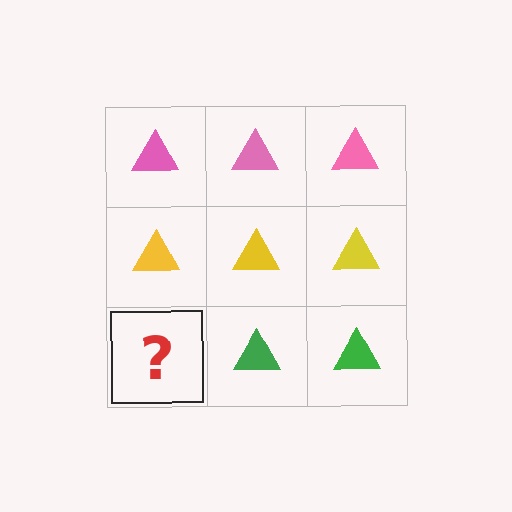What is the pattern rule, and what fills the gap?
The rule is that each row has a consistent color. The gap should be filled with a green triangle.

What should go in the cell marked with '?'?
The missing cell should contain a green triangle.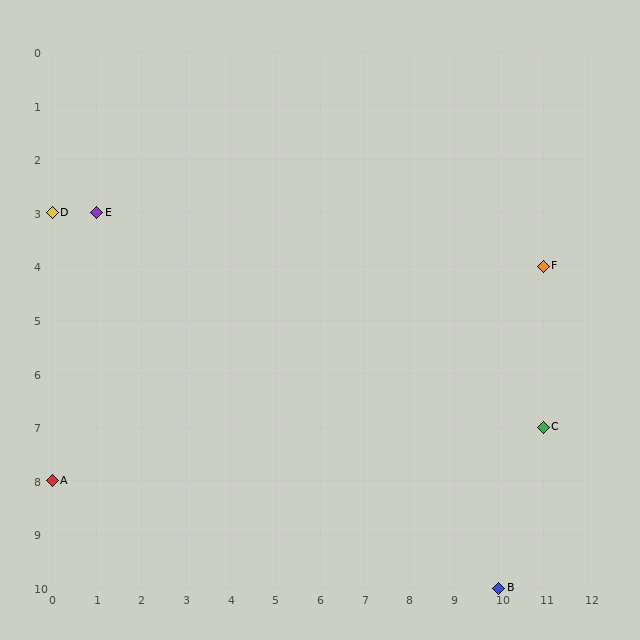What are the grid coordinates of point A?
Point A is at grid coordinates (0, 8).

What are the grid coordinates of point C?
Point C is at grid coordinates (11, 7).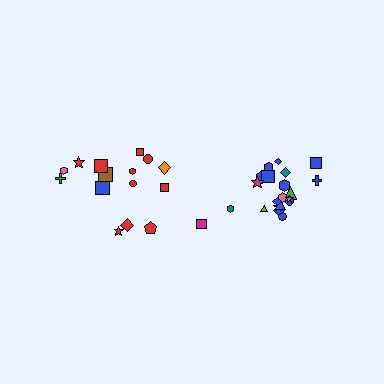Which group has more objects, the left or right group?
The right group.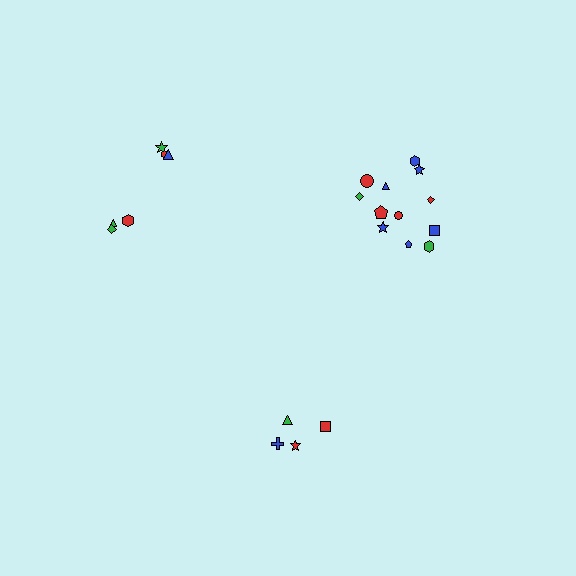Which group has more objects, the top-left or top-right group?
The top-right group.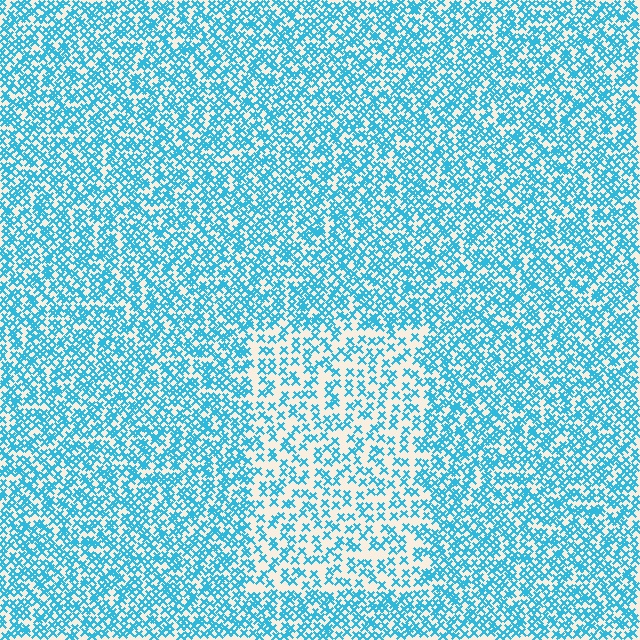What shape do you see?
I see a rectangle.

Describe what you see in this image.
The image contains small cyan elements arranged at two different densities. A rectangle-shaped region is visible where the elements are less densely packed than the surrounding area.